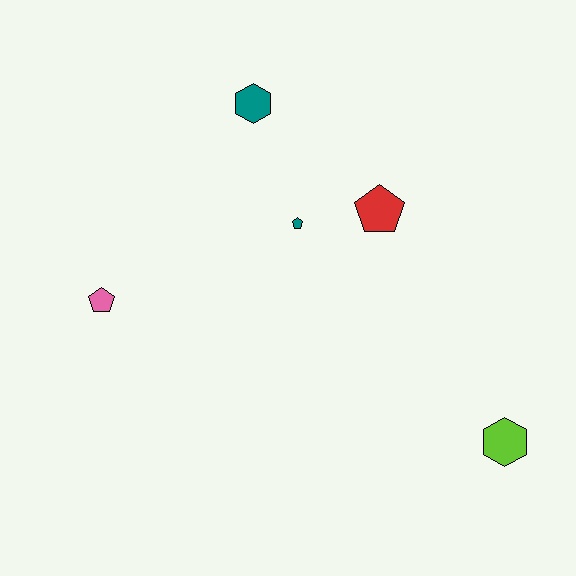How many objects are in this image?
There are 5 objects.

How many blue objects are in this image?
There are no blue objects.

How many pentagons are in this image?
There are 3 pentagons.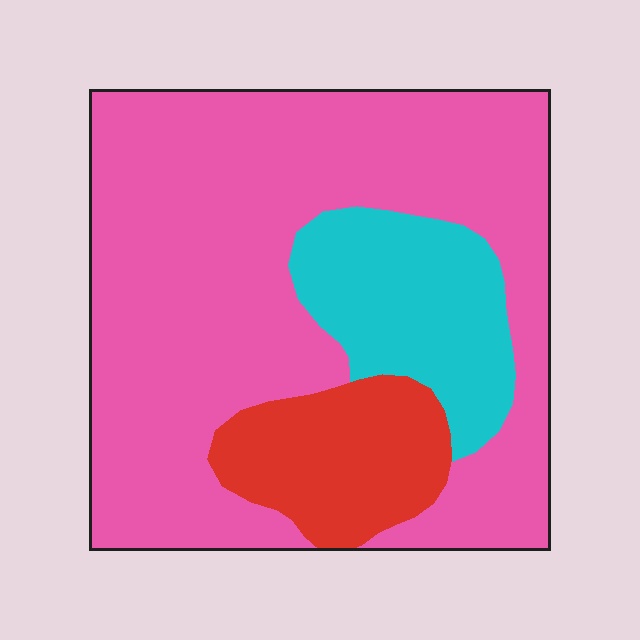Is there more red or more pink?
Pink.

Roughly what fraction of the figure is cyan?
Cyan takes up about one sixth (1/6) of the figure.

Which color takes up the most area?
Pink, at roughly 70%.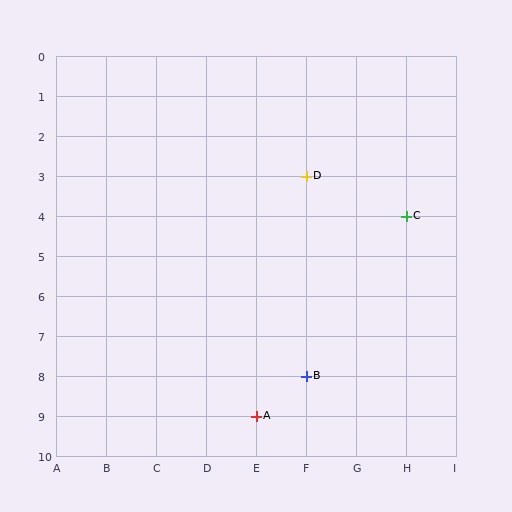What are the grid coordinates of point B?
Point B is at grid coordinates (F, 8).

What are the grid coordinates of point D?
Point D is at grid coordinates (F, 3).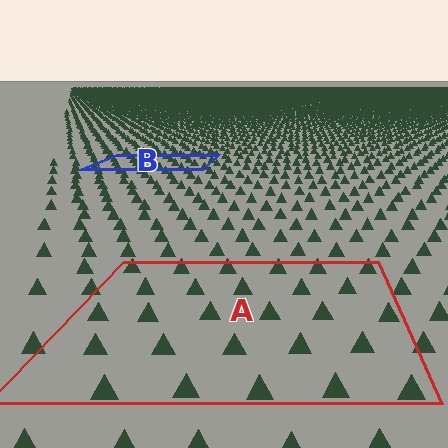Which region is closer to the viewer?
Region A is closer. The texture elements there are larger and more spread out.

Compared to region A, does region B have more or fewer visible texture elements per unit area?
Region B has more texture elements per unit area — they are packed more densely because it is farther away.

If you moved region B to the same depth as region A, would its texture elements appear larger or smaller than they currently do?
They would appear larger. At a closer depth, the same texture elements are projected at a bigger on-screen size.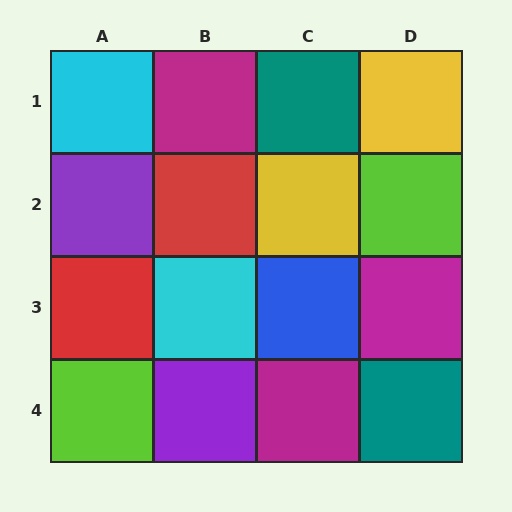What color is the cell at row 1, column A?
Cyan.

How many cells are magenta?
3 cells are magenta.